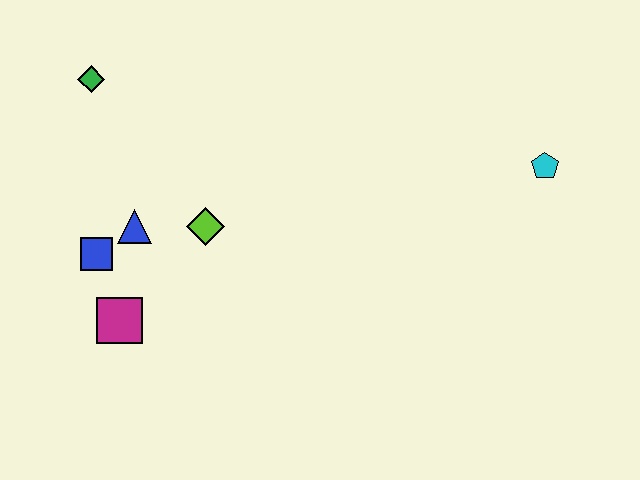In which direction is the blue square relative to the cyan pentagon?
The blue square is to the left of the cyan pentagon.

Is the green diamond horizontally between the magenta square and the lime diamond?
No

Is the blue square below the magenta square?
No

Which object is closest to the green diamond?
The blue triangle is closest to the green diamond.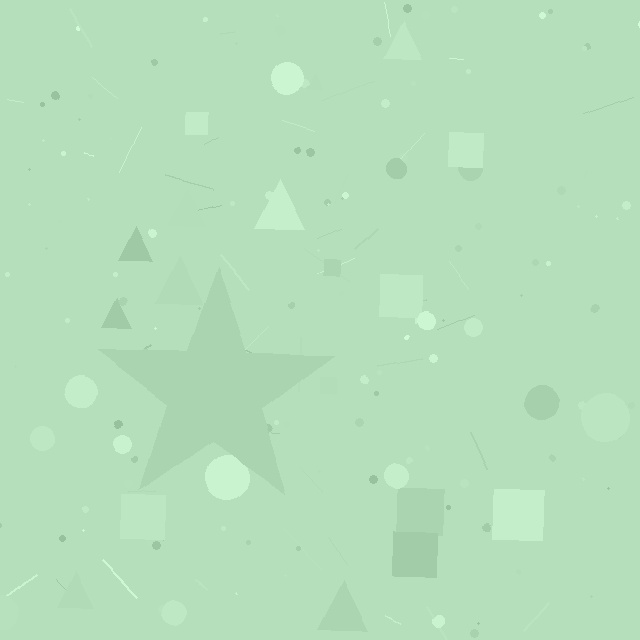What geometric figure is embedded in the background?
A star is embedded in the background.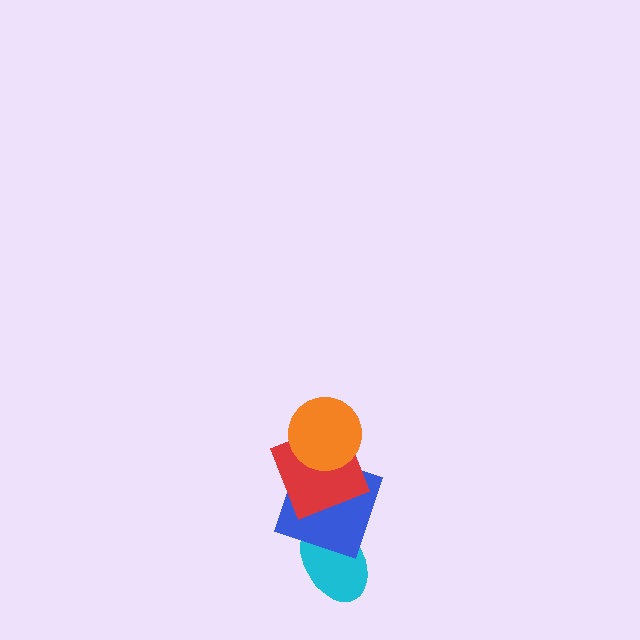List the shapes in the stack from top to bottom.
From top to bottom: the orange circle, the red square, the blue square, the cyan ellipse.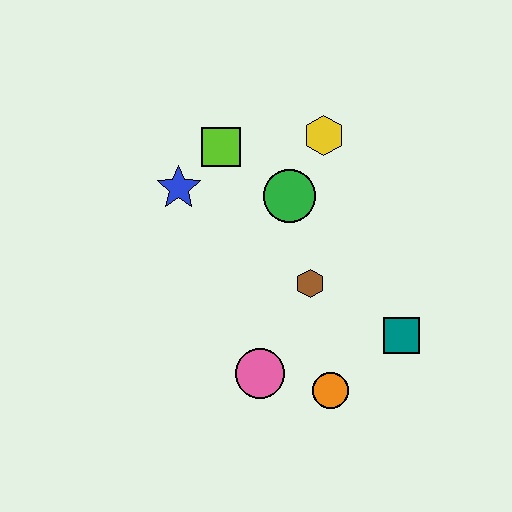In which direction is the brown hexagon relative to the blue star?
The brown hexagon is to the right of the blue star.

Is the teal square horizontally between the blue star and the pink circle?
No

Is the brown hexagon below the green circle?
Yes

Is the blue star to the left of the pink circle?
Yes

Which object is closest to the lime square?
The blue star is closest to the lime square.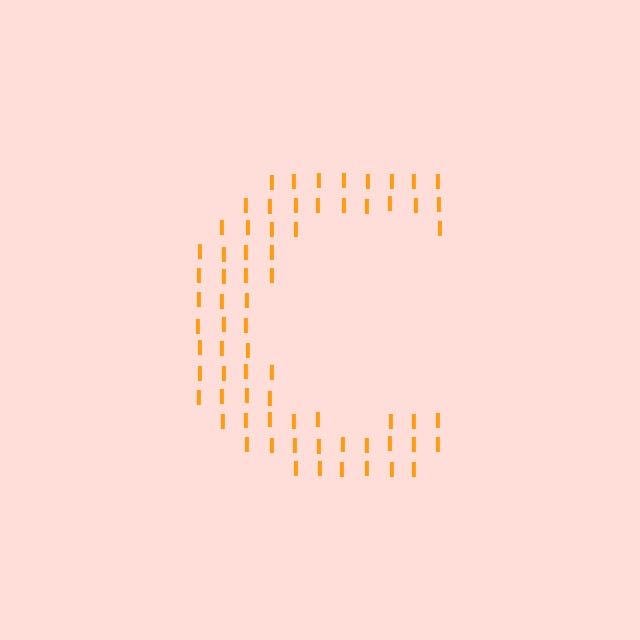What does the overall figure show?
The overall figure shows the letter C.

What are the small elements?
The small elements are letter I's.